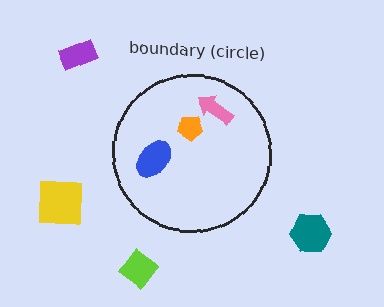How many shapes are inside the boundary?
3 inside, 4 outside.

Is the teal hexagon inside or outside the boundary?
Outside.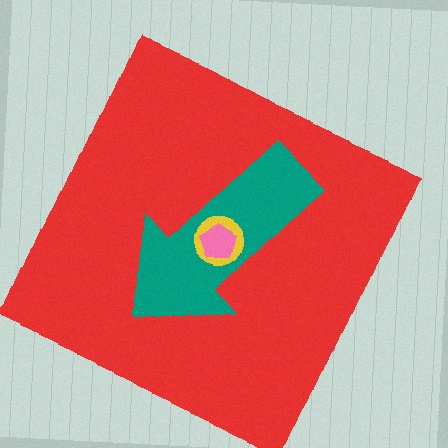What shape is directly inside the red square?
The teal arrow.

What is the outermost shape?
The red square.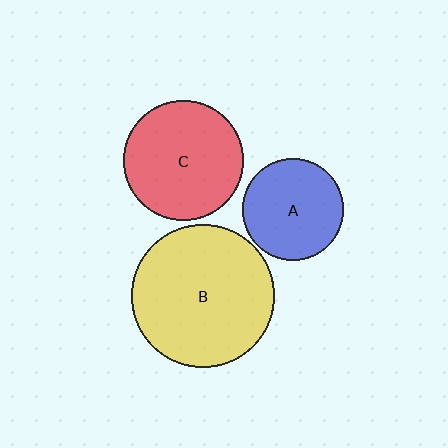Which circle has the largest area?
Circle B (yellow).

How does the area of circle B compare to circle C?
Approximately 1.4 times.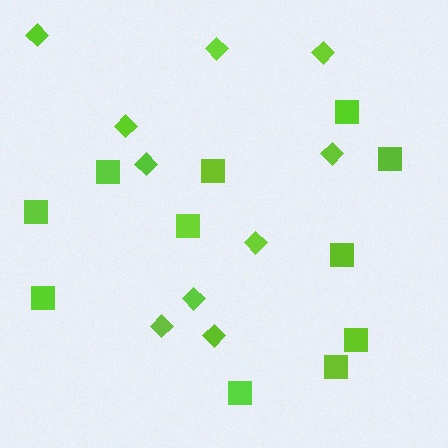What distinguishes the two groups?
There are 2 groups: one group of diamonds (10) and one group of squares (11).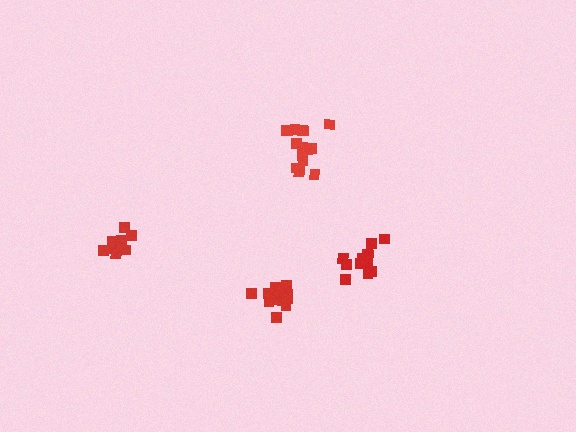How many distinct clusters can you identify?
There are 4 distinct clusters.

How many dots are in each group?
Group 1: 13 dots, Group 2: 9 dots, Group 3: 15 dots, Group 4: 13 dots (50 total).